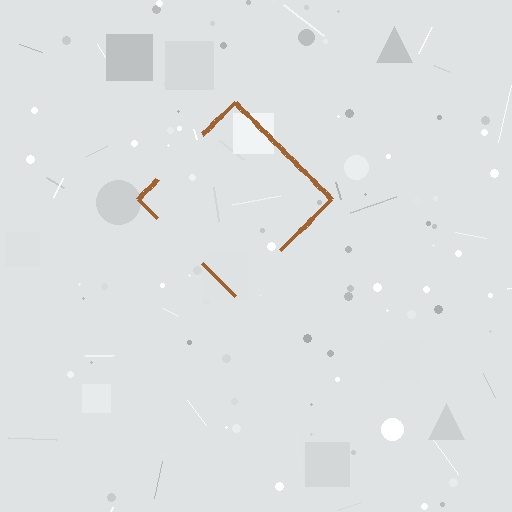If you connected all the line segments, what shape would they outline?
They would outline a diamond.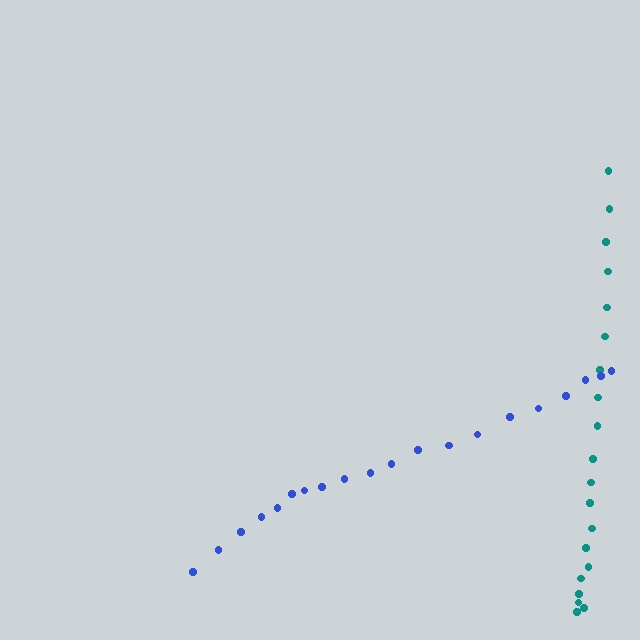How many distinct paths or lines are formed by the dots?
There are 2 distinct paths.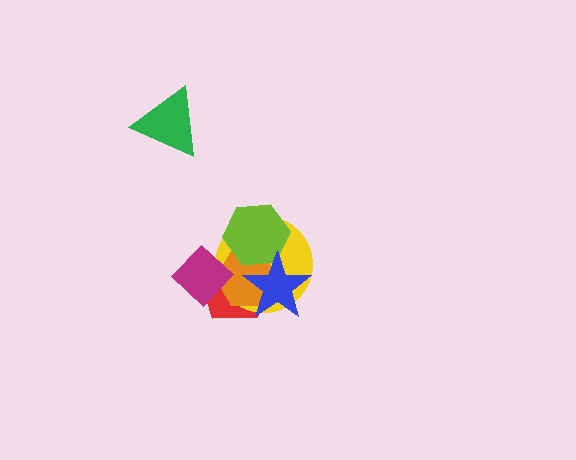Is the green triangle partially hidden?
No, no other shape covers it.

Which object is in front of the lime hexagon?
The blue star is in front of the lime hexagon.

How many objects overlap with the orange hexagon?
5 objects overlap with the orange hexagon.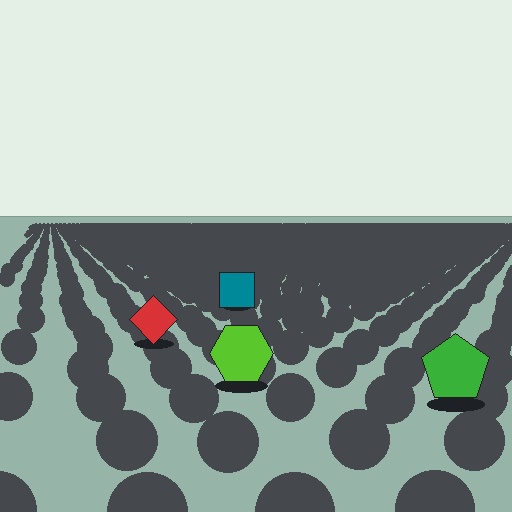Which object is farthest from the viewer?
The teal square is farthest from the viewer. It appears smaller and the ground texture around it is denser.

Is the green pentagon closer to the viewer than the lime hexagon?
Yes. The green pentagon is closer — you can tell from the texture gradient: the ground texture is coarser near it.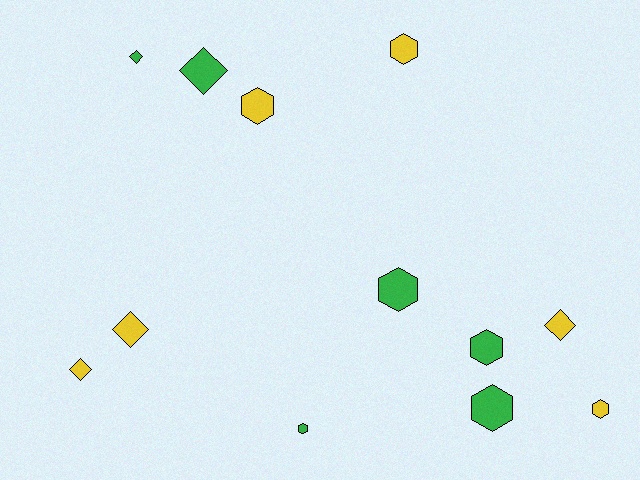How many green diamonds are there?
There are 2 green diamonds.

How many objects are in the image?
There are 12 objects.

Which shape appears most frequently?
Hexagon, with 7 objects.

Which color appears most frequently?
Yellow, with 6 objects.